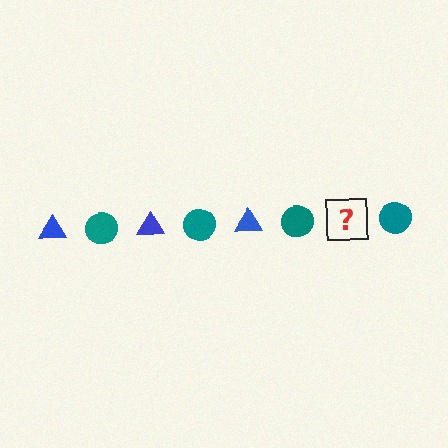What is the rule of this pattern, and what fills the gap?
The rule is that the pattern alternates between blue triangle and teal circle. The gap should be filled with a blue triangle.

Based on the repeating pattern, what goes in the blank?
The blank should be a blue triangle.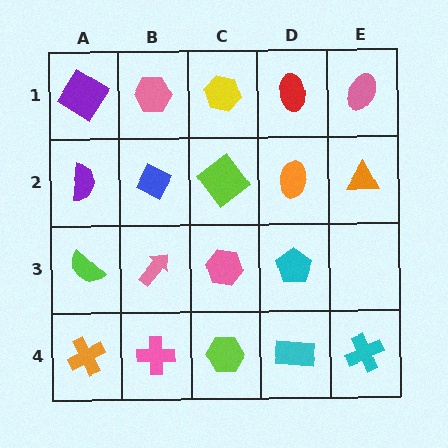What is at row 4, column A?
An orange cross.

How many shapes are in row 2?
5 shapes.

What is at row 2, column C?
A lime diamond.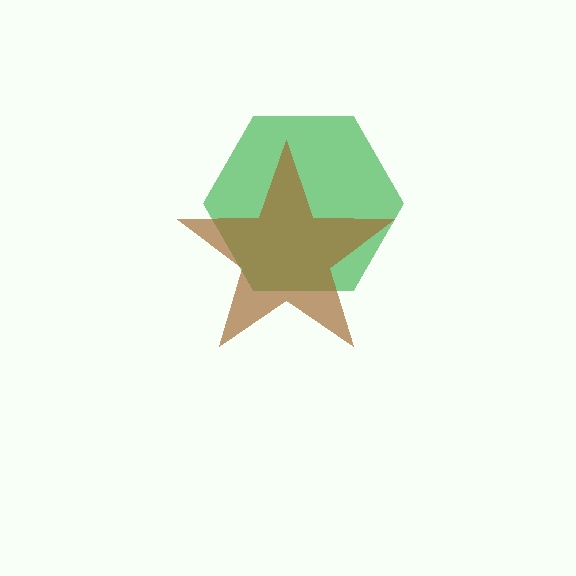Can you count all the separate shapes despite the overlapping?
Yes, there are 2 separate shapes.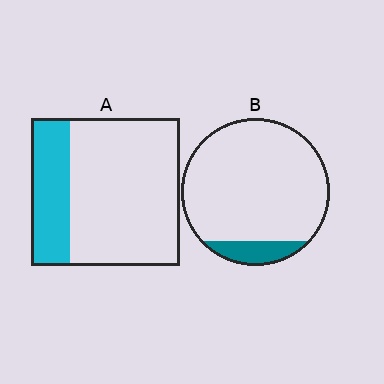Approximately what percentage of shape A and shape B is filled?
A is approximately 25% and B is approximately 10%.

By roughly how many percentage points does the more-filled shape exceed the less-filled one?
By roughly 15 percentage points (A over B).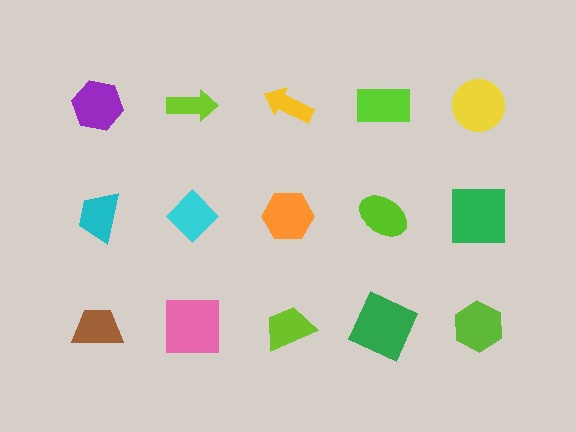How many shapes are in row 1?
5 shapes.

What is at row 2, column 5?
A green square.